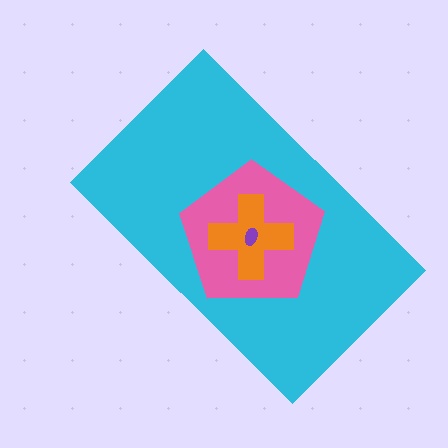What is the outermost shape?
The cyan rectangle.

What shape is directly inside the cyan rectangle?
The pink pentagon.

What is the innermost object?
The purple ellipse.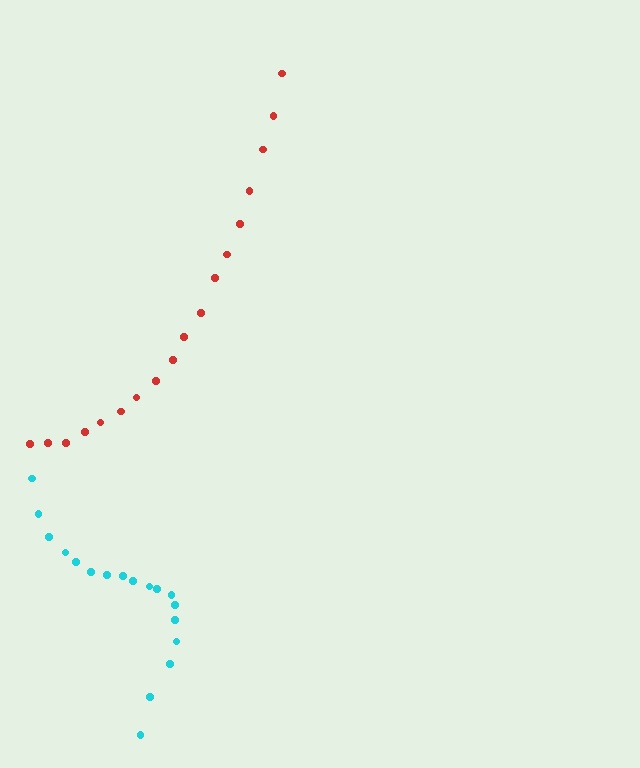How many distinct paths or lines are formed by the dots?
There are 2 distinct paths.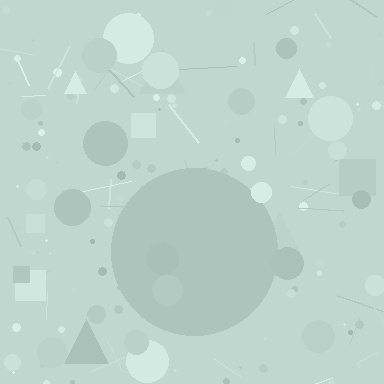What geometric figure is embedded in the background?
A circle is embedded in the background.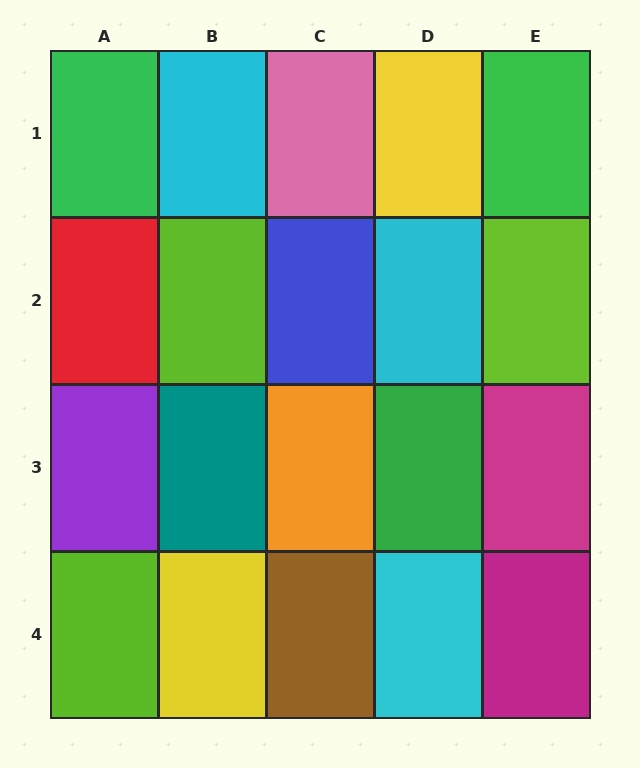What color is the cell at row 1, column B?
Cyan.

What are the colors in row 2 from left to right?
Red, lime, blue, cyan, lime.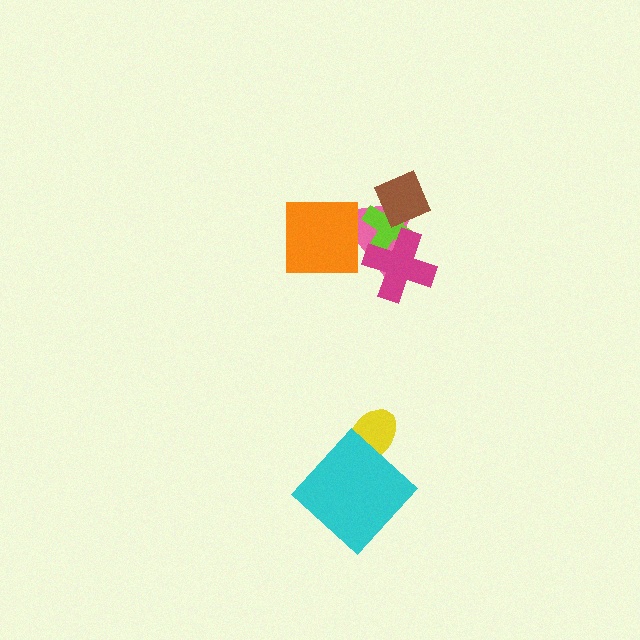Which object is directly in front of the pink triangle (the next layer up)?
The lime cross is directly in front of the pink triangle.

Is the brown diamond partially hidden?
No, no other shape covers it.